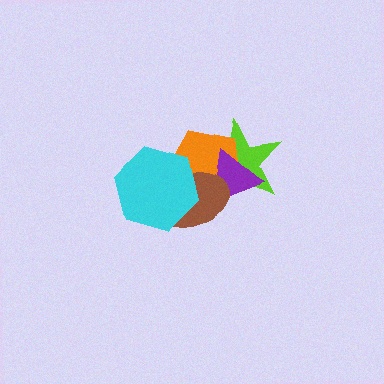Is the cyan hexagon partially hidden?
No, no other shape covers it.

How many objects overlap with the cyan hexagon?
2 objects overlap with the cyan hexagon.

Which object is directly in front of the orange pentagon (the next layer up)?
The purple triangle is directly in front of the orange pentagon.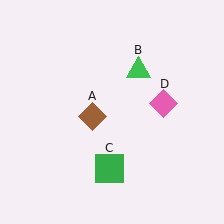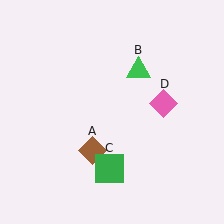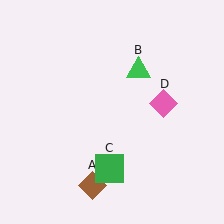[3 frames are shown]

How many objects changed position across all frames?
1 object changed position: brown diamond (object A).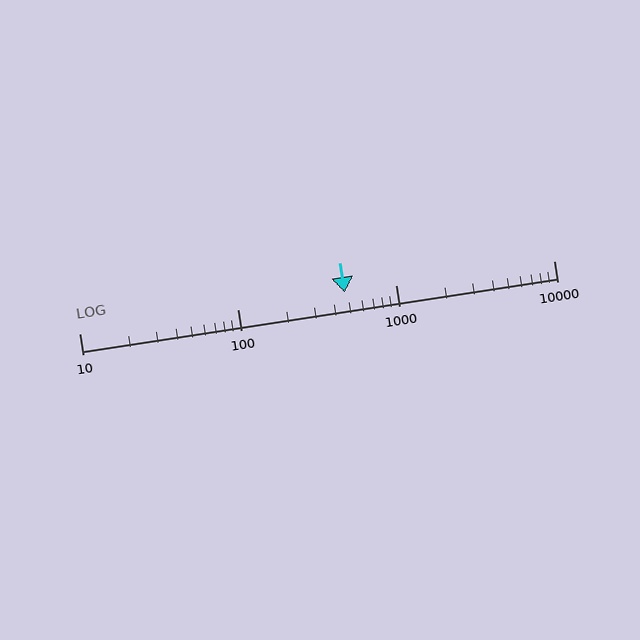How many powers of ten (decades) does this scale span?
The scale spans 3 decades, from 10 to 10000.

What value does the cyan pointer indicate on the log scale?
The pointer indicates approximately 480.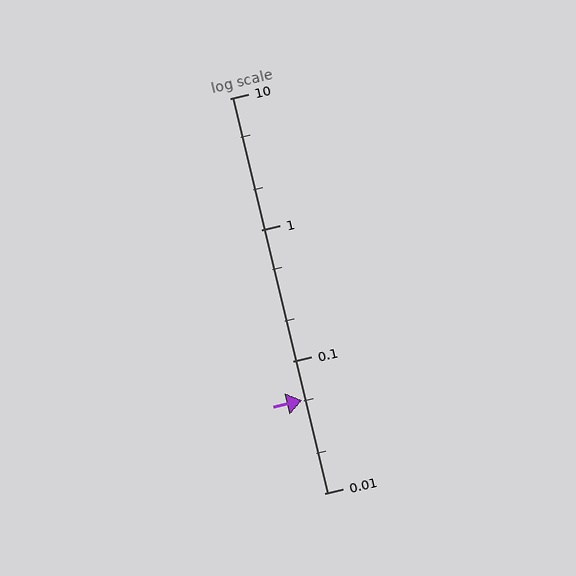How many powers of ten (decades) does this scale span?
The scale spans 3 decades, from 0.01 to 10.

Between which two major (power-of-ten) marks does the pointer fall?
The pointer is between 0.01 and 0.1.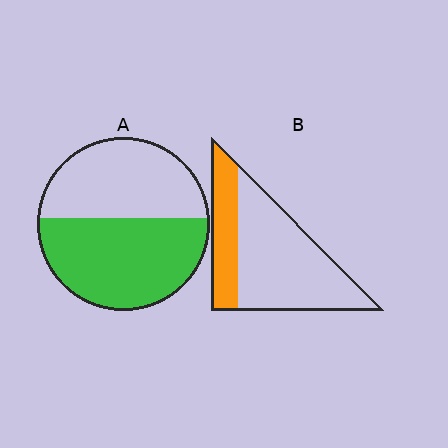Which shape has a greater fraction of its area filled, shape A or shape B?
Shape A.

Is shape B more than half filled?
No.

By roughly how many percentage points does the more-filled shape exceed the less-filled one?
By roughly 25 percentage points (A over B).